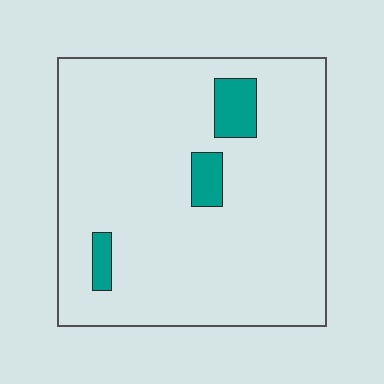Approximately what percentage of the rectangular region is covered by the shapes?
Approximately 10%.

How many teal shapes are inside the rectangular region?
3.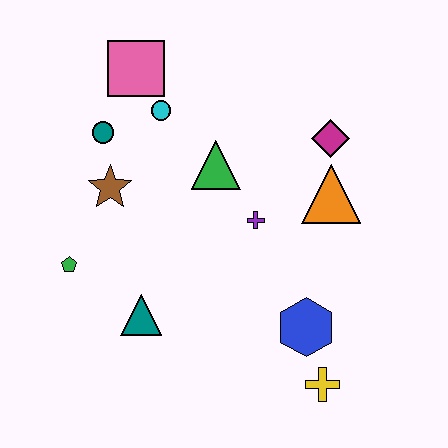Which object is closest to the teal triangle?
The green pentagon is closest to the teal triangle.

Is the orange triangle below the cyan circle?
Yes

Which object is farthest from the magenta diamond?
The green pentagon is farthest from the magenta diamond.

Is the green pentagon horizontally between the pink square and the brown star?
No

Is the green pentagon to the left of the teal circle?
Yes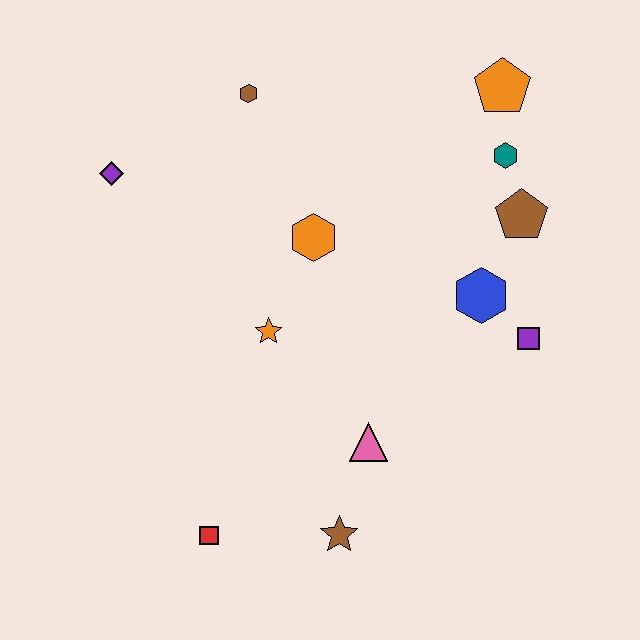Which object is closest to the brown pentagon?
The teal hexagon is closest to the brown pentagon.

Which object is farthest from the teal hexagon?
The red square is farthest from the teal hexagon.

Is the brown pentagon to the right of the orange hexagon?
Yes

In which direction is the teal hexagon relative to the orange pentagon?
The teal hexagon is below the orange pentagon.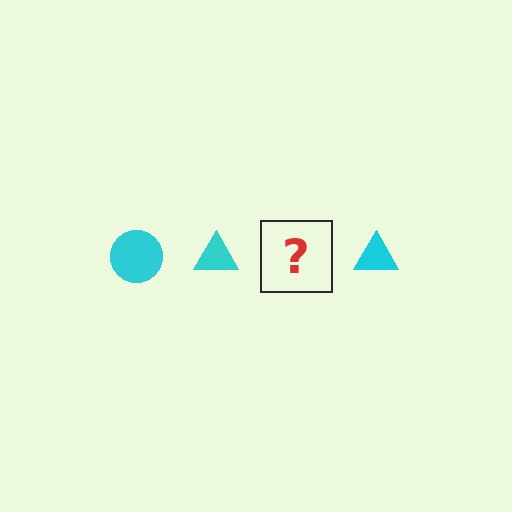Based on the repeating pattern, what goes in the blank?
The blank should be a cyan circle.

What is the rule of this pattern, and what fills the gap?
The rule is that the pattern cycles through circle, triangle shapes in cyan. The gap should be filled with a cyan circle.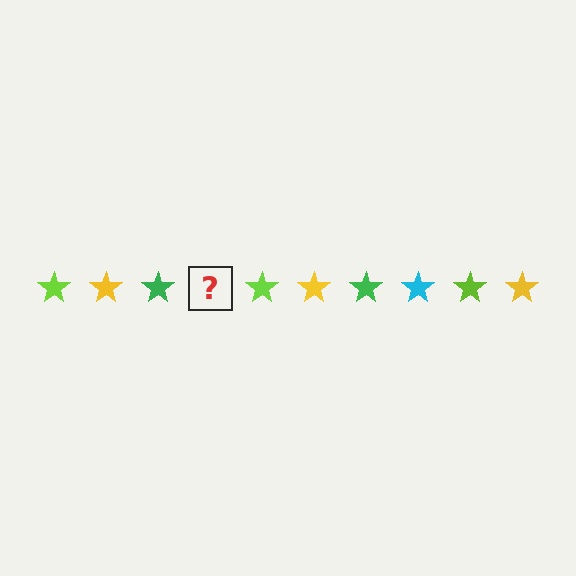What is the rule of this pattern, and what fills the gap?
The rule is that the pattern cycles through lime, yellow, green, cyan stars. The gap should be filled with a cyan star.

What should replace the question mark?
The question mark should be replaced with a cyan star.